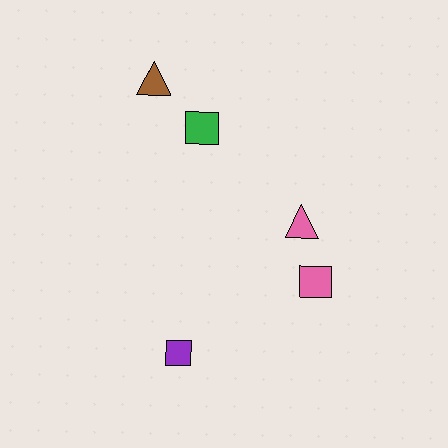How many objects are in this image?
There are 5 objects.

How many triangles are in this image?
There are 2 triangles.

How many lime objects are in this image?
There are no lime objects.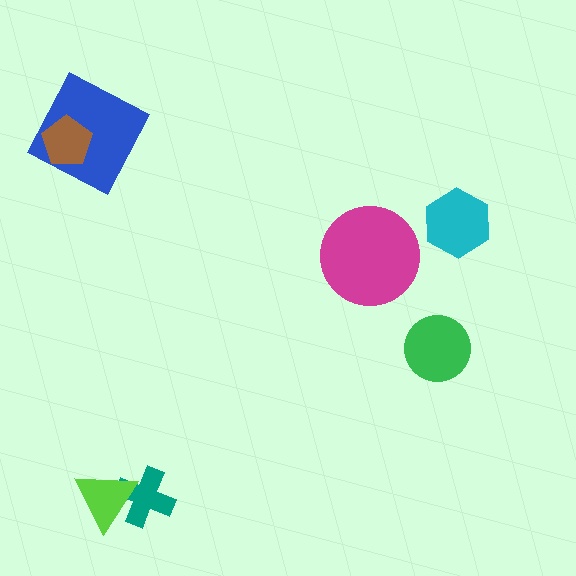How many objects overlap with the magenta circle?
0 objects overlap with the magenta circle.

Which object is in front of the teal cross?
The lime triangle is in front of the teal cross.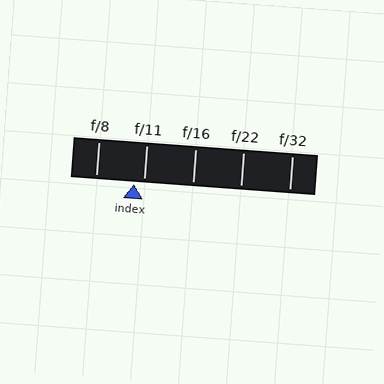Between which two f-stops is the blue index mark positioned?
The index mark is between f/8 and f/11.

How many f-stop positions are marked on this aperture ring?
There are 5 f-stop positions marked.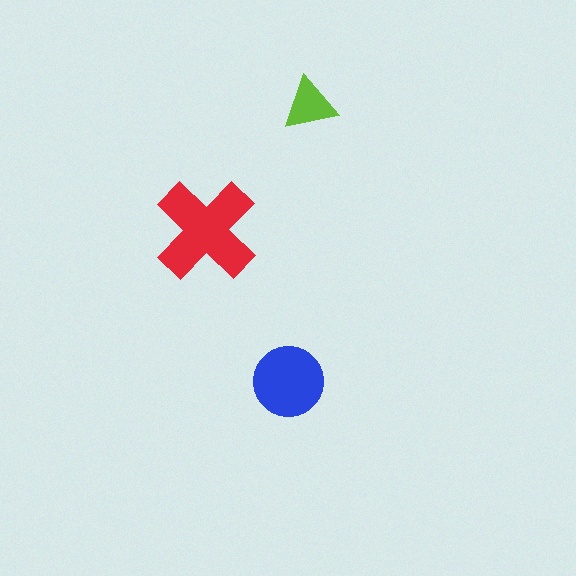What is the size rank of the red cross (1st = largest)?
1st.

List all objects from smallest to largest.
The lime triangle, the blue circle, the red cross.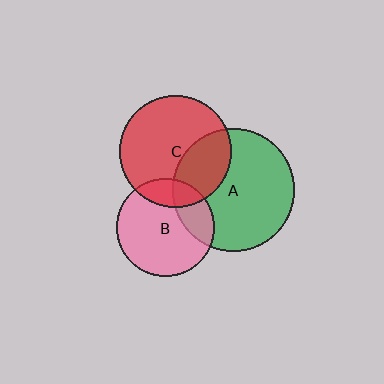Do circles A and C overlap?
Yes.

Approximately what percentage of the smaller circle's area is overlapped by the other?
Approximately 30%.